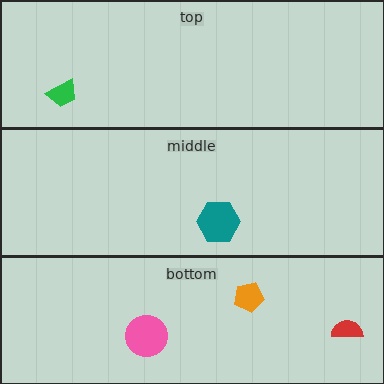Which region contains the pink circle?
The bottom region.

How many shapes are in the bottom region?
3.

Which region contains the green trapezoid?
The top region.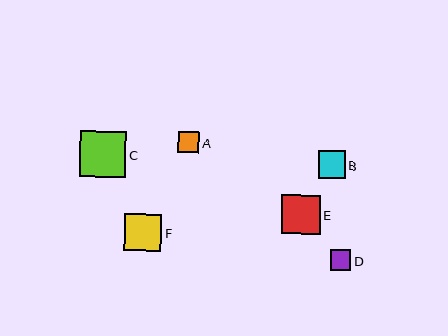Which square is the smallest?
Square D is the smallest with a size of approximately 20 pixels.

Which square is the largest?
Square C is the largest with a size of approximately 46 pixels.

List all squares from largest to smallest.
From largest to smallest: C, E, F, B, A, D.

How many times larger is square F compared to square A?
Square F is approximately 1.8 times the size of square A.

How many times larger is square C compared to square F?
Square C is approximately 1.3 times the size of square F.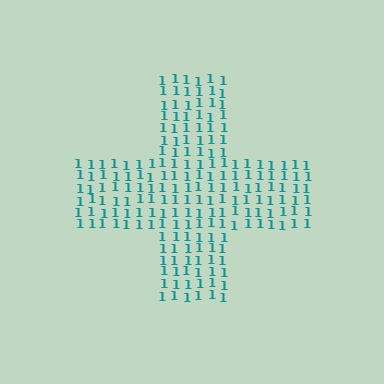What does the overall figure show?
The overall figure shows a cross.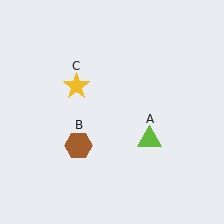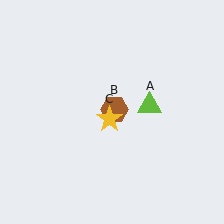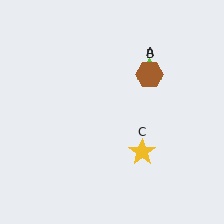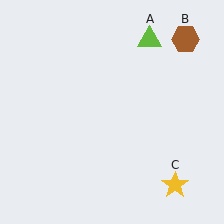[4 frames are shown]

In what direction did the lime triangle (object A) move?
The lime triangle (object A) moved up.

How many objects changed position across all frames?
3 objects changed position: lime triangle (object A), brown hexagon (object B), yellow star (object C).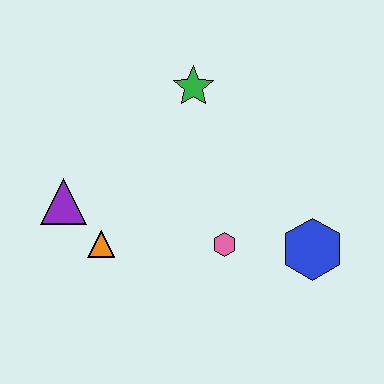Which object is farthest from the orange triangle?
The blue hexagon is farthest from the orange triangle.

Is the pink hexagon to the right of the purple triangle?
Yes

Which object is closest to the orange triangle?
The purple triangle is closest to the orange triangle.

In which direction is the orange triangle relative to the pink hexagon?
The orange triangle is to the left of the pink hexagon.